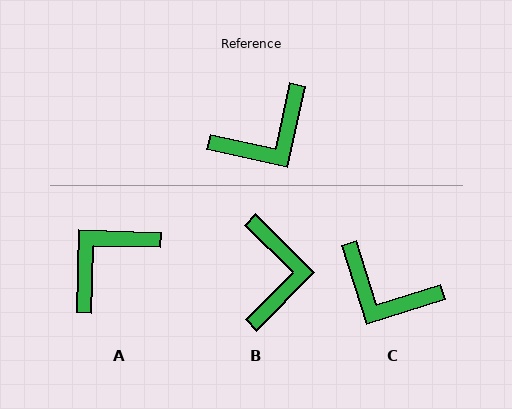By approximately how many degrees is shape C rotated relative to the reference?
Approximately 60 degrees clockwise.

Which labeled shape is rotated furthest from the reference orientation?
A, about 170 degrees away.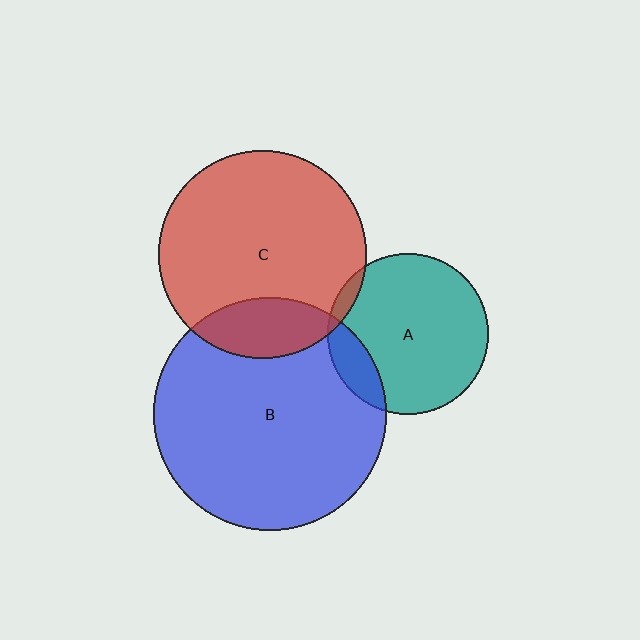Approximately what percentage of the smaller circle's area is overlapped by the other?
Approximately 20%.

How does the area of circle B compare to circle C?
Approximately 1.3 times.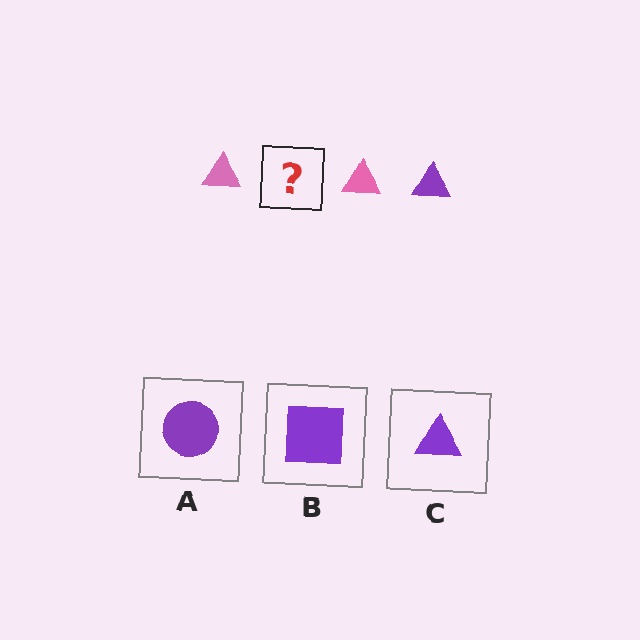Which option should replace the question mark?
Option C.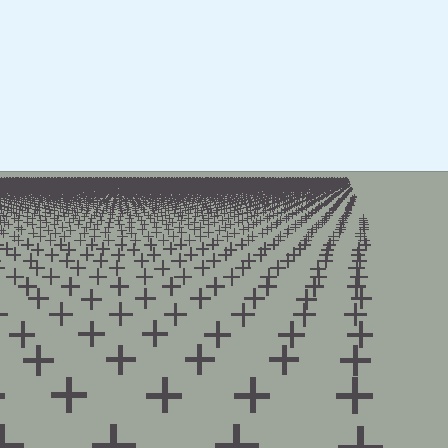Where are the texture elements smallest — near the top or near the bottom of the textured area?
Near the top.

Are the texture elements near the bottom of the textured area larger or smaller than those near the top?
Larger. Near the bottom, elements are closer to the viewer and appear at a bigger on-screen size.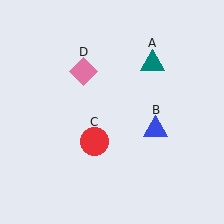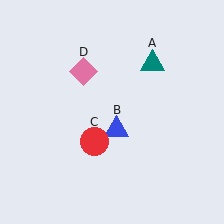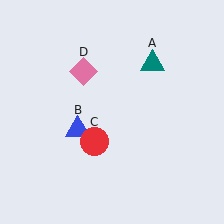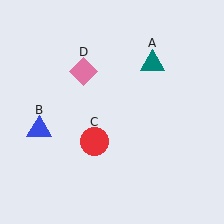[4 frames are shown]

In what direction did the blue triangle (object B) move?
The blue triangle (object B) moved left.